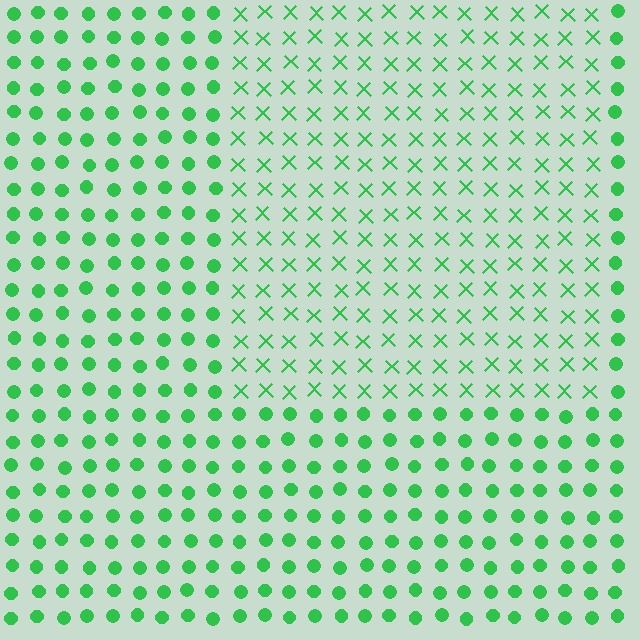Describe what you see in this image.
The image is filled with small green elements arranged in a uniform grid. A rectangle-shaped region contains X marks, while the surrounding area contains circles. The boundary is defined purely by the change in element shape.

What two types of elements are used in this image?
The image uses X marks inside the rectangle region and circles outside it.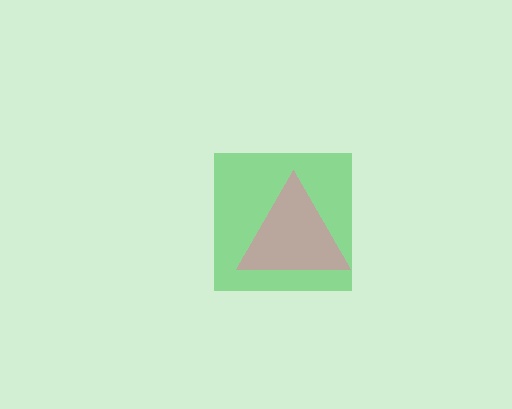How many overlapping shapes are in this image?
There are 2 overlapping shapes in the image.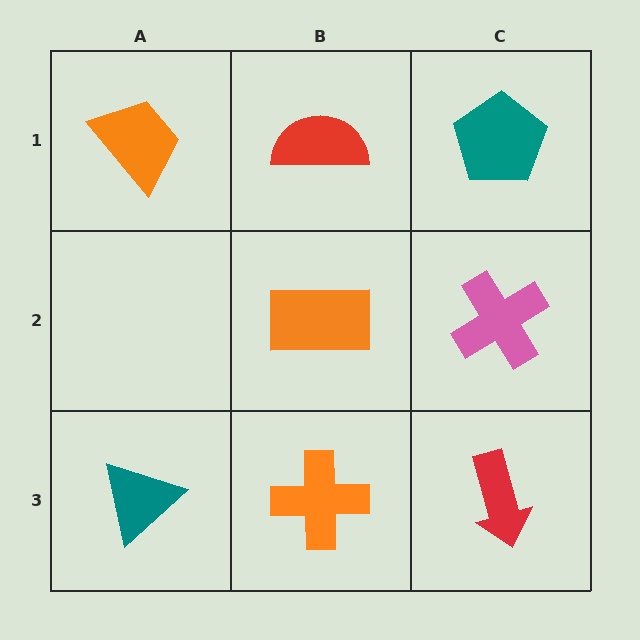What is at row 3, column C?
A red arrow.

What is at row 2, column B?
An orange rectangle.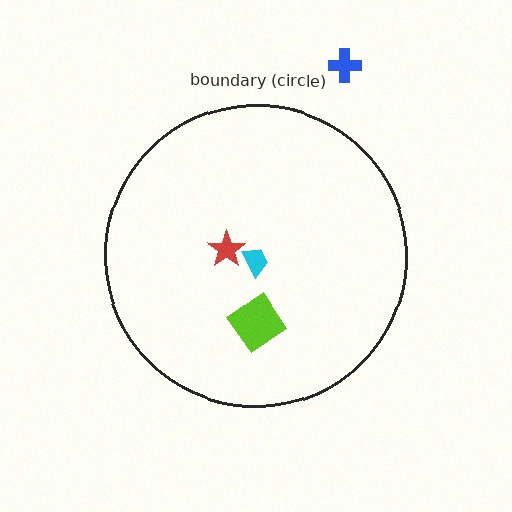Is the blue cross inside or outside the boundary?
Outside.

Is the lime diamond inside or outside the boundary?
Inside.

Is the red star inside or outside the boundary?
Inside.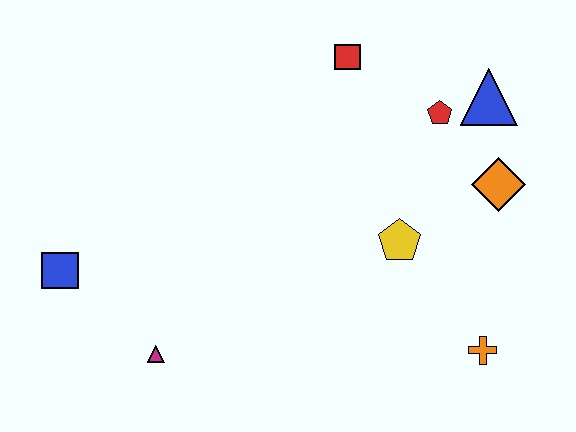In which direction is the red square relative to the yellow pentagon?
The red square is above the yellow pentagon.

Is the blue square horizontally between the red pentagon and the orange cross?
No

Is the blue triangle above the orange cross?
Yes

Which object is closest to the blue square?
The magenta triangle is closest to the blue square.